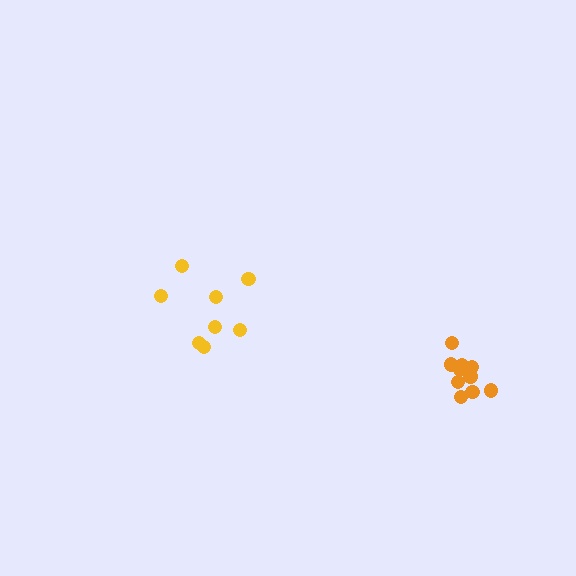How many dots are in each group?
Group 1: 8 dots, Group 2: 10 dots (18 total).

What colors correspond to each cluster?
The clusters are colored: yellow, orange.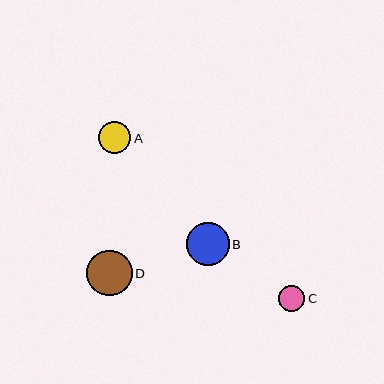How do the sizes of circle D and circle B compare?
Circle D and circle B are approximately the same size.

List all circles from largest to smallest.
From largest to smallest: D, B, A, C.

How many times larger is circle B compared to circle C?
Circle B is approximately 1.6 times the size of circle C.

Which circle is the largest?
Circle D is the largest with a size of approximately 45 pixels.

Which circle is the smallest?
Circle C is the smallest with a size of approximately 27 pixels.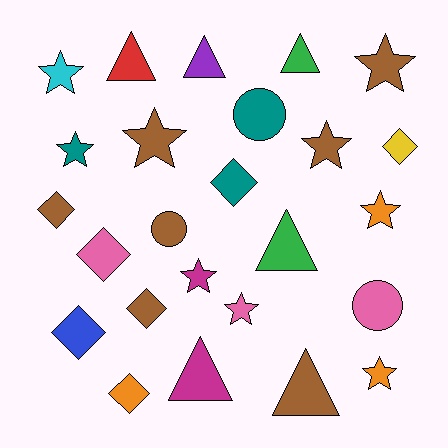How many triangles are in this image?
There are 6 triangles.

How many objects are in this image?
There are 25 objects.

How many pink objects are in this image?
There are 3 pink objects.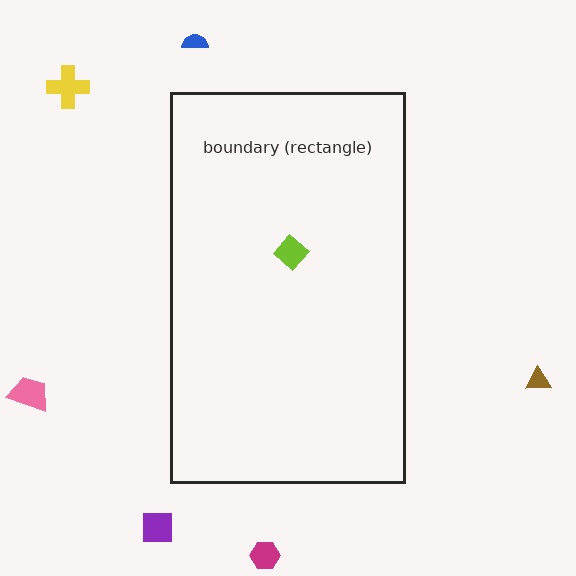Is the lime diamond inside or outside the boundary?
Inside.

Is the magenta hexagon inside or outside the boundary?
Outside.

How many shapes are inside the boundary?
1 inside, 6 outside.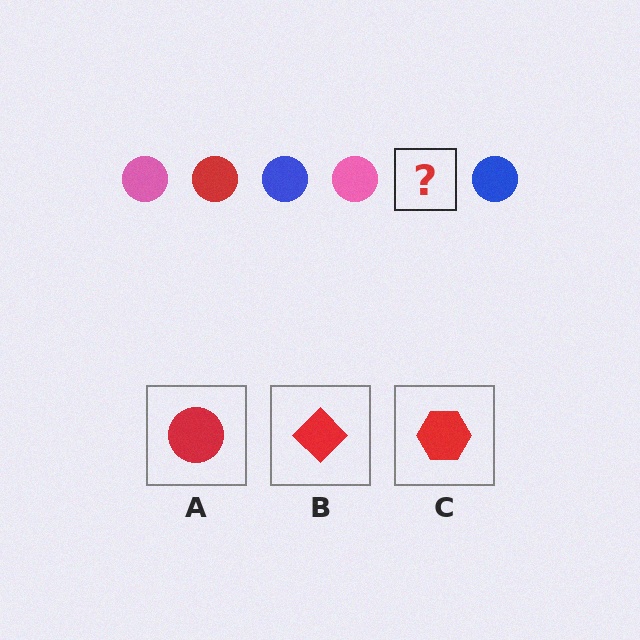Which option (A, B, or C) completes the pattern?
A.